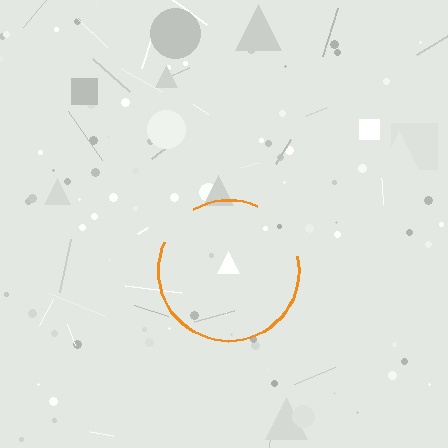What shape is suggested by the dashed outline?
The dashed outline suggests a circle.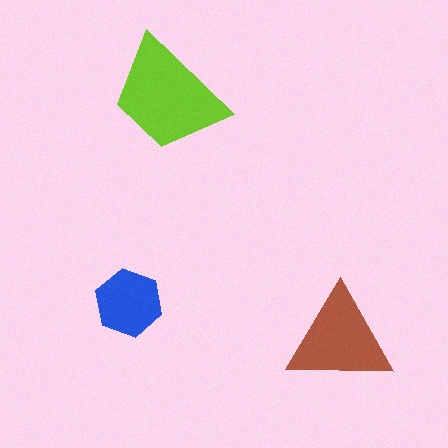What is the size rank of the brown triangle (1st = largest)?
2nd.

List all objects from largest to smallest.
The lime trapezoid, the brown triangle, the blue hexagon.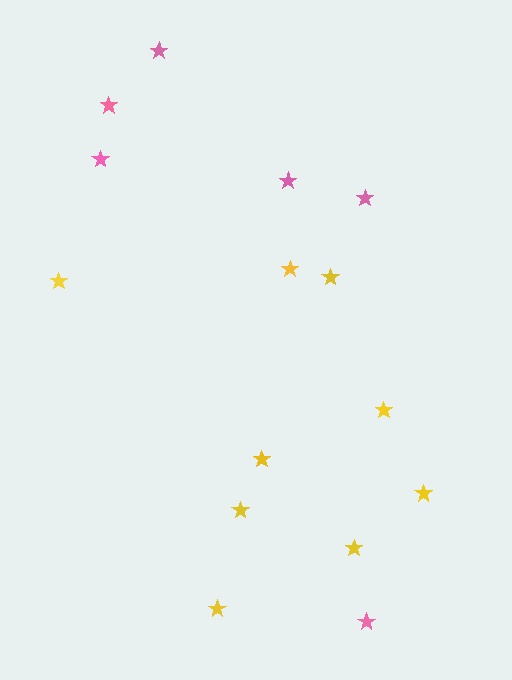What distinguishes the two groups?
There are 2 groups: one group of pink stars (6) and one group of yellow stars (9).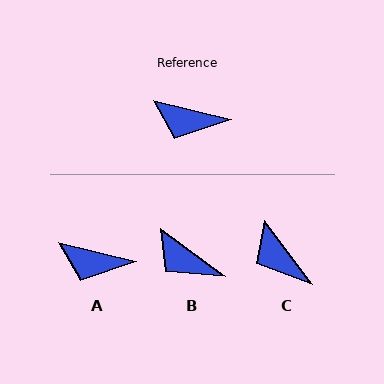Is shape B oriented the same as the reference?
No, it is off by about 23 degrees.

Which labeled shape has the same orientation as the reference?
A.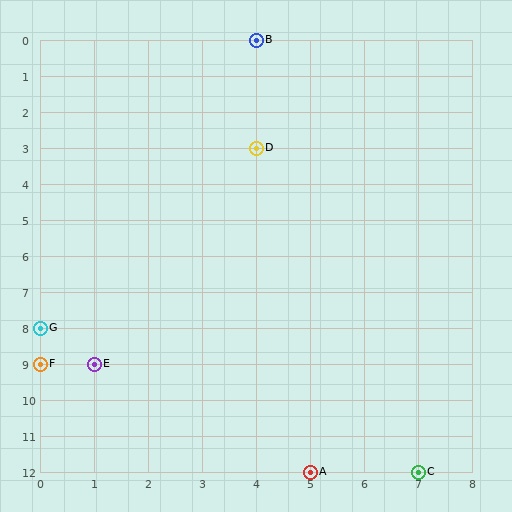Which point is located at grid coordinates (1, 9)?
Point E is at (1, 9).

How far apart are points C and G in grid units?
Points C and G are 7 columns and 4 rows apart (about 8.1 grid units diagonally).